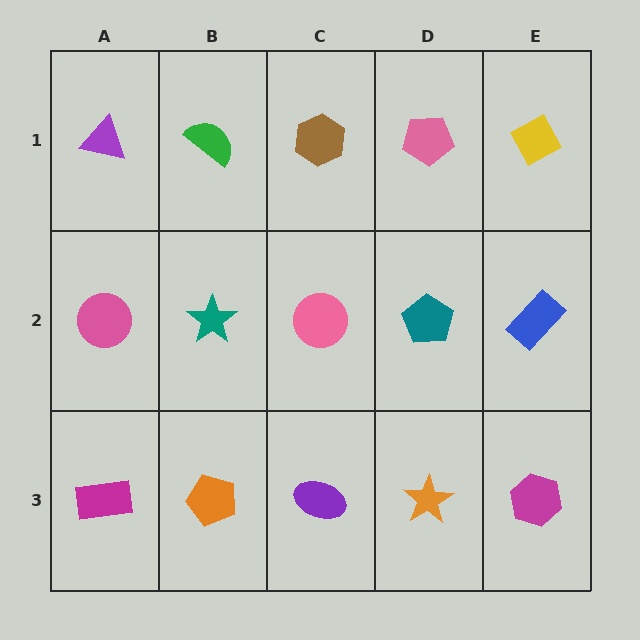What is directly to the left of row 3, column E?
An orange star.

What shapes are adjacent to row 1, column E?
A blue rectangle (row 2, column E), a pink pentagon (row 1, column D).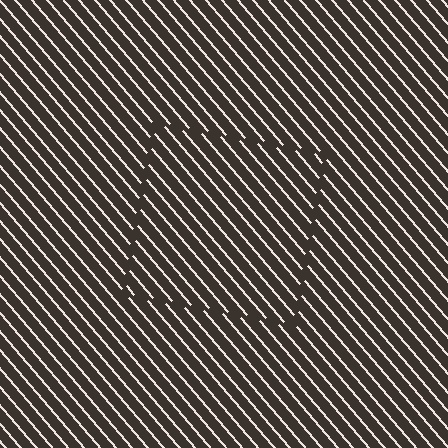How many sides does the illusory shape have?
4 sides — the line-ends trace a square.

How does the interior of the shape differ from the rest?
The interior of the shape contains the same grating, shifted by half a period — the contour is defined by the phase discontinuity where line-ends from the inner and outer gratings abut.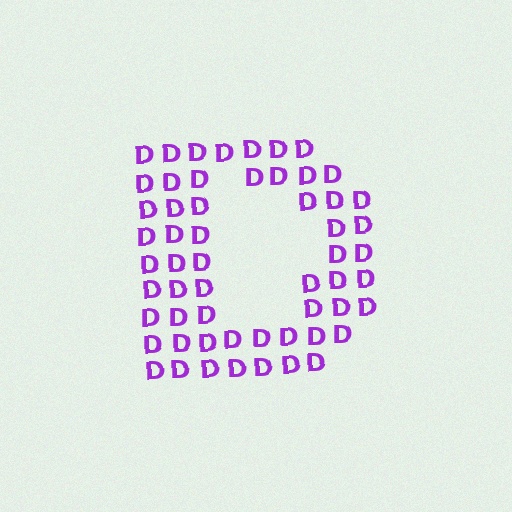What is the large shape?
The large shape is the letter D.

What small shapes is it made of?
It is made of small letter D's.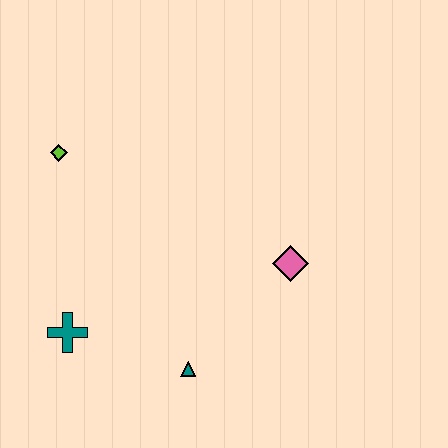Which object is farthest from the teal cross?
The pink diamond is farthest from the teal cross.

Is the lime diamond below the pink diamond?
No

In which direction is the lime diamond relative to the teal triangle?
The lime diamond is above the teal triangle.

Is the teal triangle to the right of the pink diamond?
No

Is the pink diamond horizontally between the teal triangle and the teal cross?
No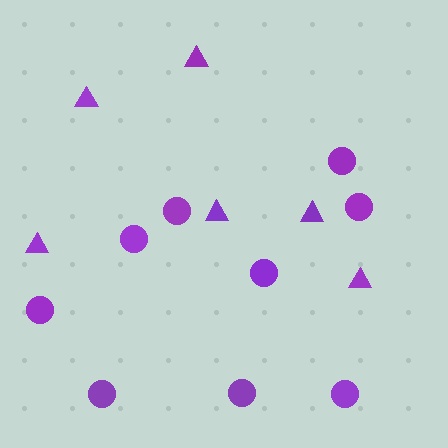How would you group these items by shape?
There are 2 groups: one group of triangles (6) and one group of circles (9).